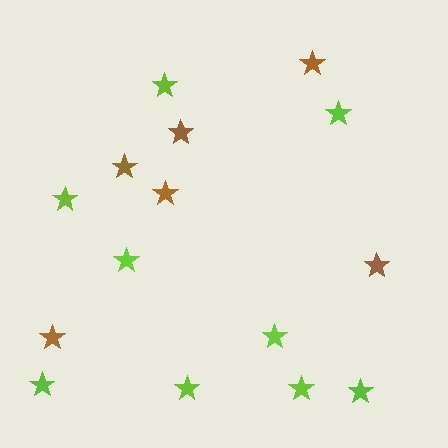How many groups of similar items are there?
There are 2 groups: one group of brown stars (6) and one group of lime stars (9).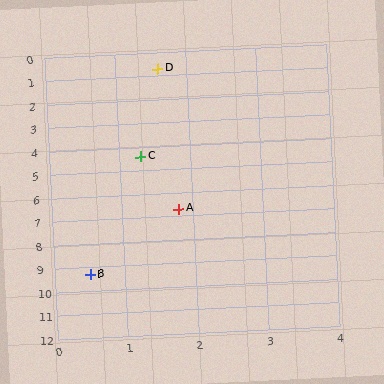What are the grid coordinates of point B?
Point B is at approximately (0.5, 9.3).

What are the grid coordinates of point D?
Point D is at approximately (1.6, 0.7).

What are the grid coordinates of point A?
Point A is at approximately (1.8, 6.7).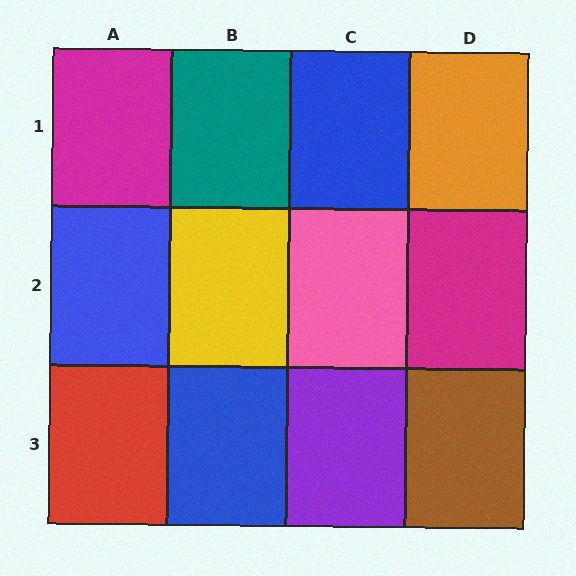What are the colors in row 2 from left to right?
Blue, yellow, pink, magenta.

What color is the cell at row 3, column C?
Purple.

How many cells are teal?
1 cell is teal.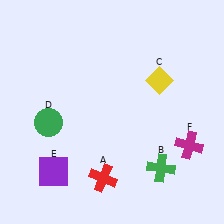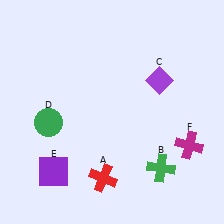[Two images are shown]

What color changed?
The diamond (C) changed from yellow in Image 1 to purple in Image 2.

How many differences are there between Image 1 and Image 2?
There is 1 difference between the two images.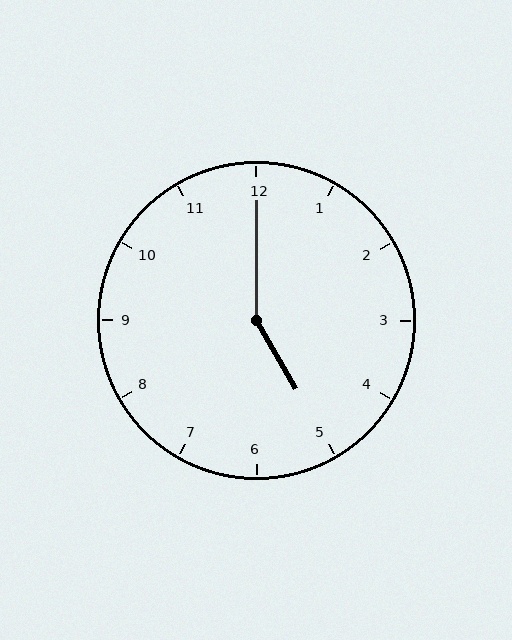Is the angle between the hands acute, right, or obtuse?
It is obtuse.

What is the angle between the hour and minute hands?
Approximately 150 degrees.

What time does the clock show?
5:00.